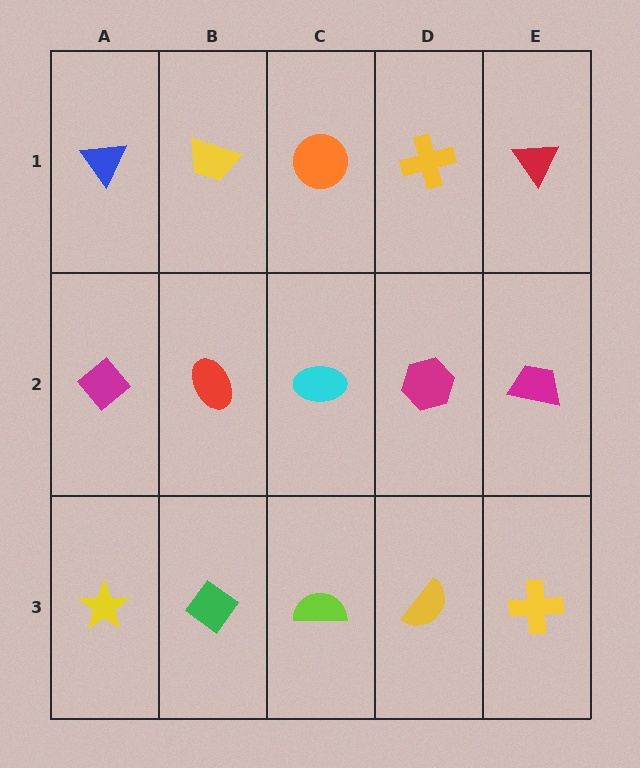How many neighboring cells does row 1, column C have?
3.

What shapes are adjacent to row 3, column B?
A red ellipse (row 2, column B), a yellow star (row 3, column A), a lime semicircle (row 3, column C).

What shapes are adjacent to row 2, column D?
A yellow cross (row 1, column D), a yellow semicircle (row 3, column D), a cyan ellipse (row 2, column C), a magenta trapezoid (row 2, column E).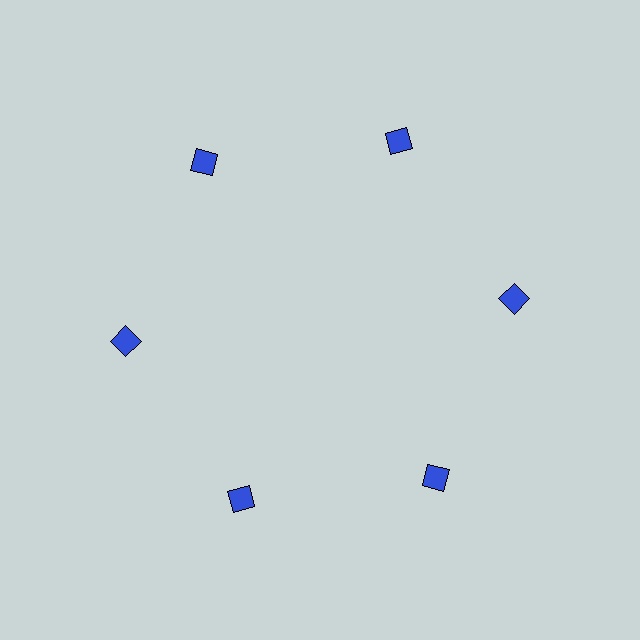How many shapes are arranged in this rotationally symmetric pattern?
There are 6 shapes, arranged in 6 groups of 1.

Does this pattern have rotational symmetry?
Yes, this pattern has 6-fold rotational symmetry. It looks the same after rotating 60 degrees around the center.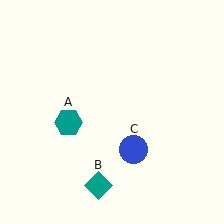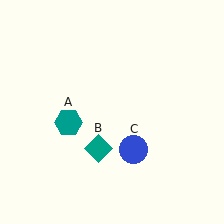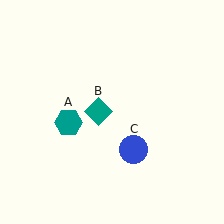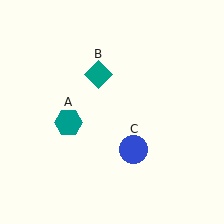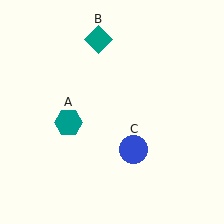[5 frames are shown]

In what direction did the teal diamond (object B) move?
The teal diamond (object B) moved up.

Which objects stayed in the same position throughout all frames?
Teal hexagon (object A) and blue circle (object C) remained stationary.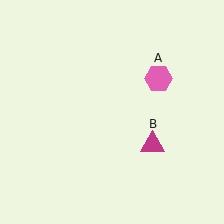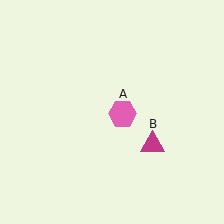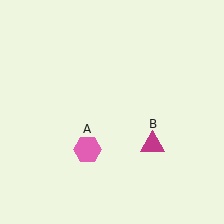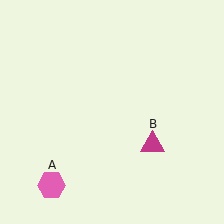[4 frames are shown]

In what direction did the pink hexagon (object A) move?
The pink hexagon (object A) moved down and to the left.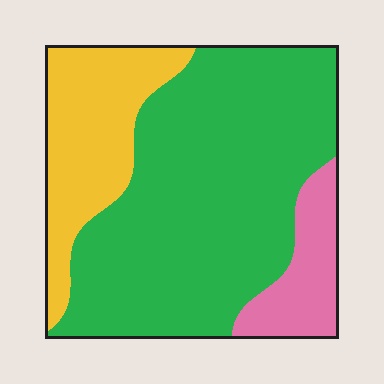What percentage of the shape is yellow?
Yellow takes up between a sixth and a third of the shape.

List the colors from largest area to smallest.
From largest to smallest: green, yellow, pink.